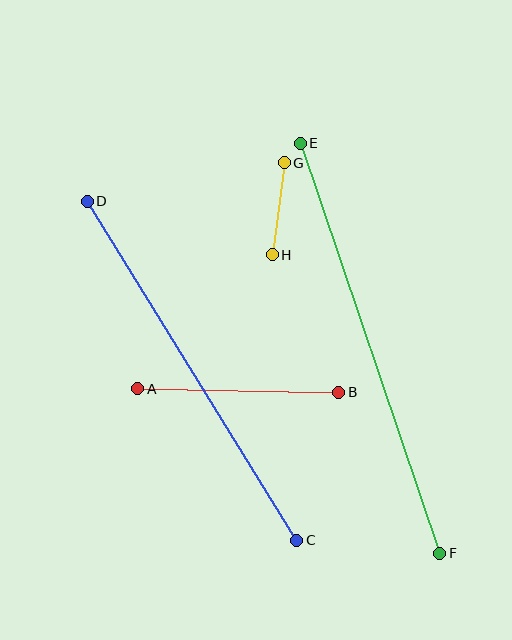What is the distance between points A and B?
The distance is approximately 201 pixels.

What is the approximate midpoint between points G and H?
The midpoint is at approximately (278, 209) pixels.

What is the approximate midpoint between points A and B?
The midpoint is at approximately (238, 390) pixels.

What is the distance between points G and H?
The distance is approximately 93 pixels.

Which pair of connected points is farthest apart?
Points E and F are farthest apart.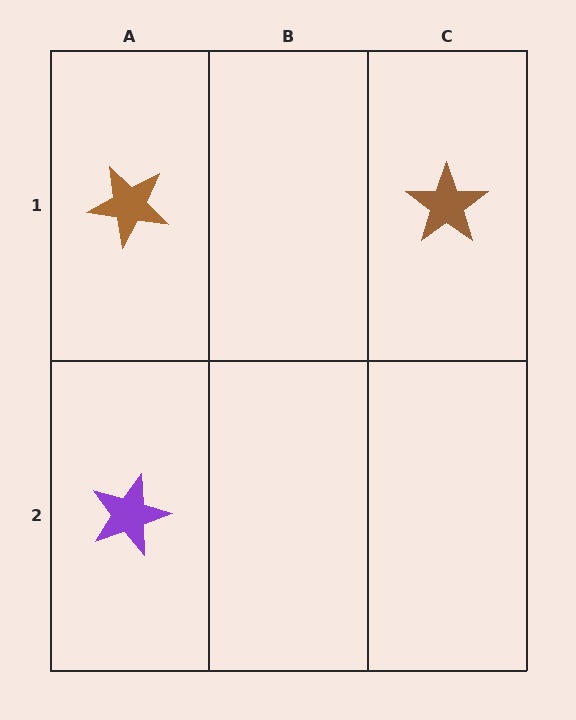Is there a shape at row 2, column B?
No, that cell is empty.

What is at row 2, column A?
A purple star.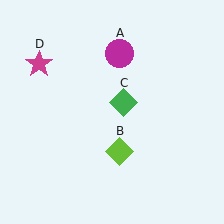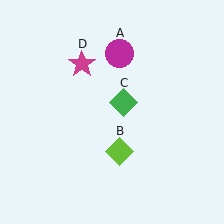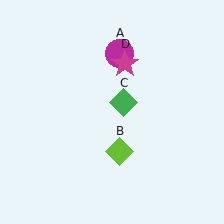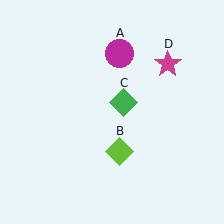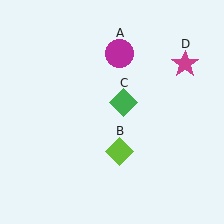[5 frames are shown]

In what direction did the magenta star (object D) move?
The magenta star (object D) moved right.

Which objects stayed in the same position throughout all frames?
Magenta circle (object A) and lime diamond (object B) and green diamond (object C) remained stationary.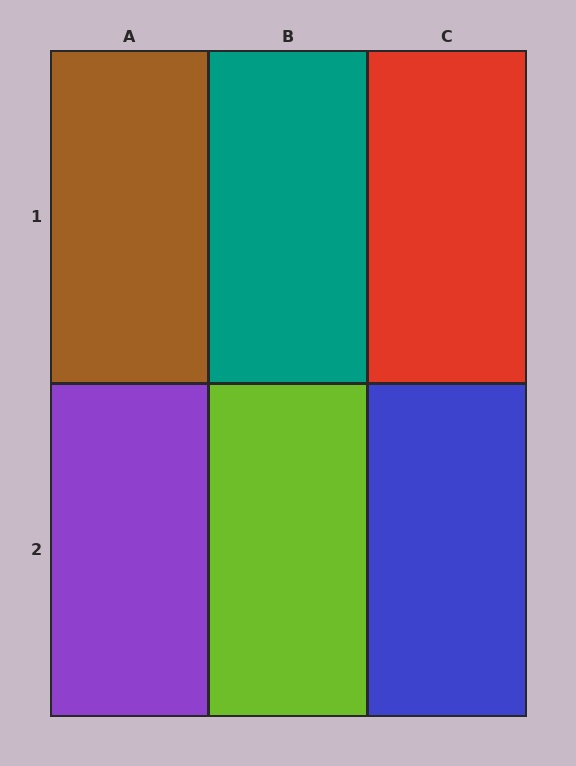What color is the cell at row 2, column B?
Lime.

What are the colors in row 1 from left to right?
Brown, teal, red.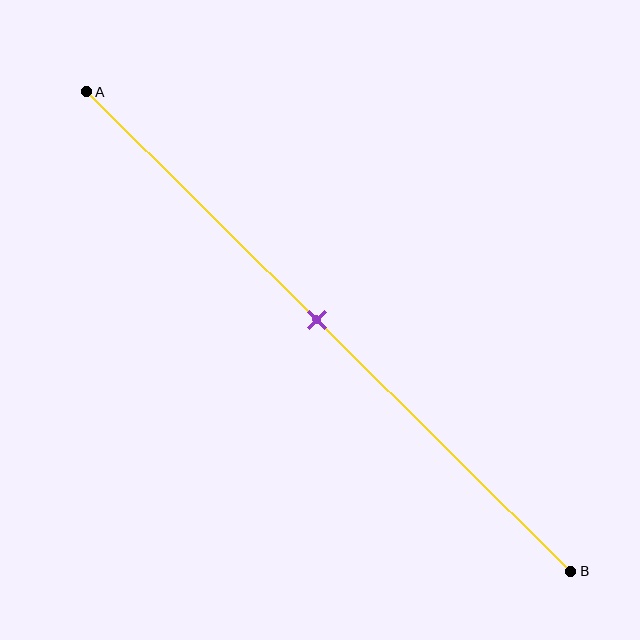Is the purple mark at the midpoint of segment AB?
Yes, the mark is approximately at the midpoint.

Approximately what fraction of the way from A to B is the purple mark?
The purple mark is approximately 50% of the way from A to B.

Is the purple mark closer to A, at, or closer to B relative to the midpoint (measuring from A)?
The purple mark is approximately at the midpoint of segment AB.